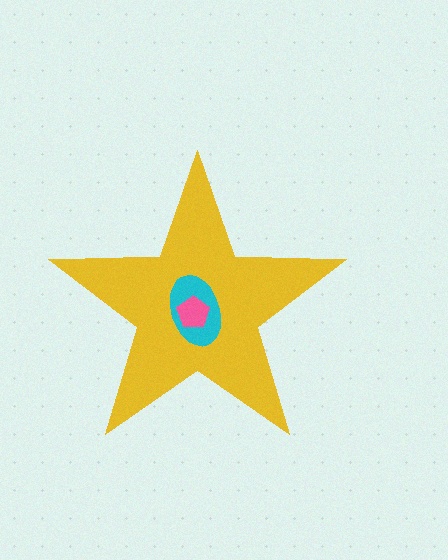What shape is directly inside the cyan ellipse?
The pink pentagon.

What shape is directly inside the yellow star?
The cyan ellipse.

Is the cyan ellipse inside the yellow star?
Yes.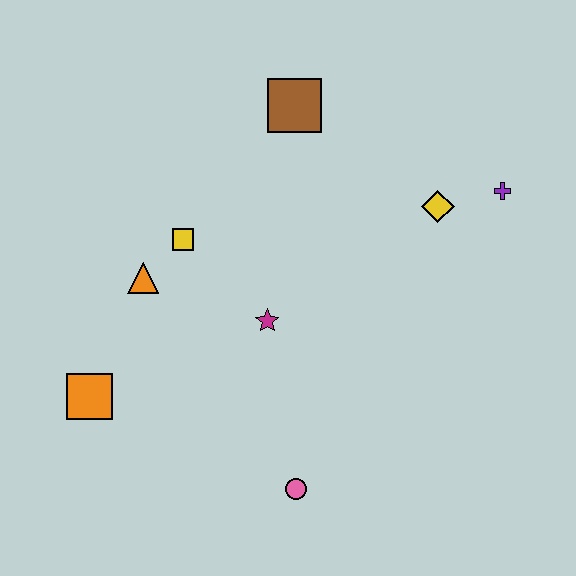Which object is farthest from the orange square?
The purple cross is farthest from the orange square.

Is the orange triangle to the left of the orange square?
No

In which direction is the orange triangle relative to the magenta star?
The orange triangle is to the left of the magenta star.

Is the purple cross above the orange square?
Yes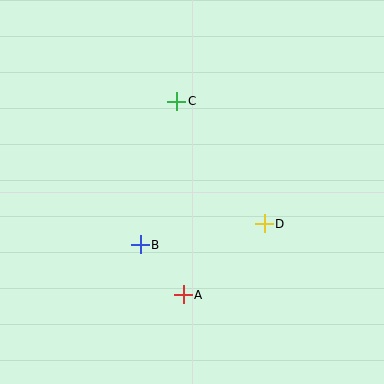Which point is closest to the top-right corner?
Point C is closest to the top-right corner.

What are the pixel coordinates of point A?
Point A is at (183, 295).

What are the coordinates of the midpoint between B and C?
The midpoint between B and C is at (158, 173).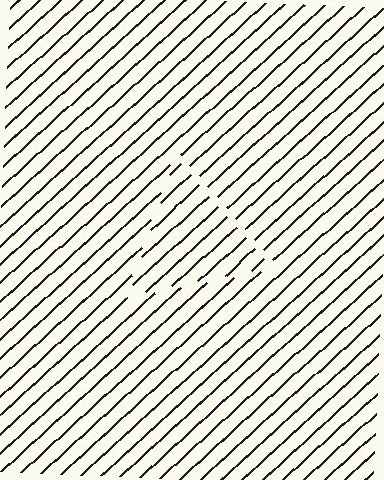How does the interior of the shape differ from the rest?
The interior of the shape contains the same grating, shifted by half a period — the contour is defined by the phase discontinuity where line-ends from the inner and outer gratings abut.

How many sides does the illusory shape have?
3 sides — the line-ends trace a triangle.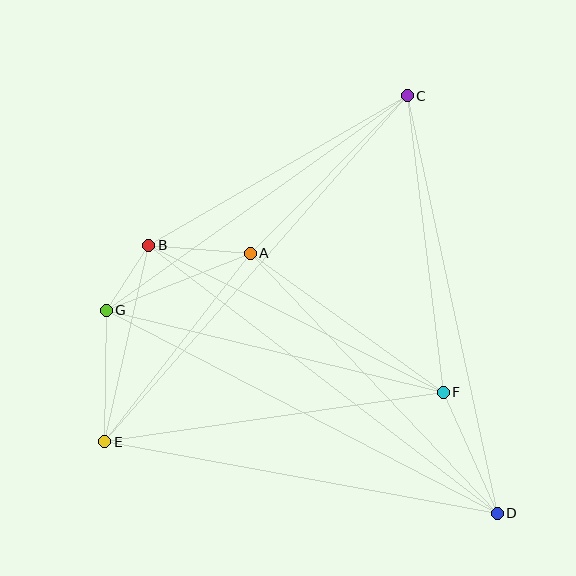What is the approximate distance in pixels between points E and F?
The distance between E and F is approximately 342 pixels.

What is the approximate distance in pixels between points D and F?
The distance between D and F is approximately 133 pixels.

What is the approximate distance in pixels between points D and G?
The distance between D and G is approximately 440 pixels.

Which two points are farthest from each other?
Points C and E are farthest from each other.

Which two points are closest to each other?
Points B and G are closest to each other.